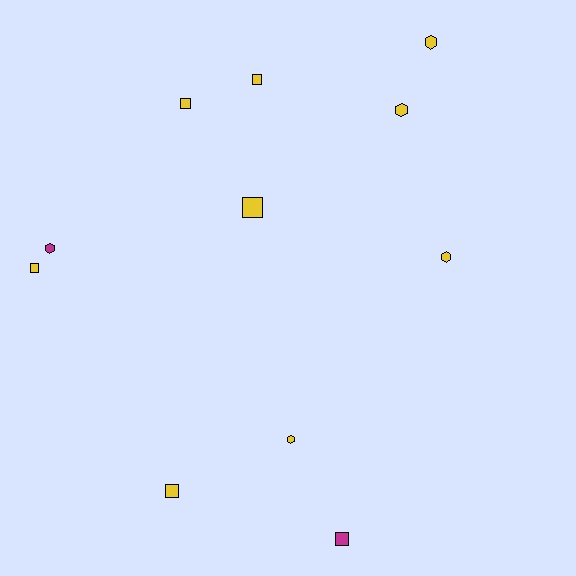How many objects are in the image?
There are 11 objects.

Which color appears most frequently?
Yellow, with 9 objects.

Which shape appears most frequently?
Square, with 6 objects.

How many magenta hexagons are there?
There is 1 magenta hexagon.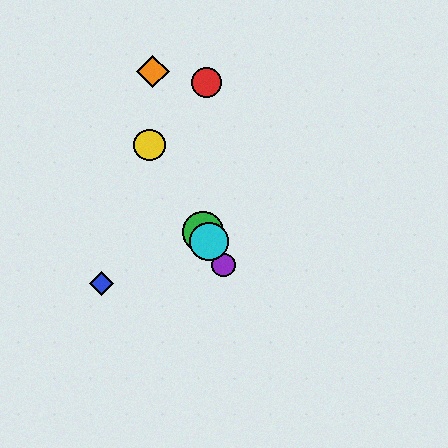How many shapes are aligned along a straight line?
4 shapes (the green circle, the yellow circle, the purple circle, the cyan circle) are aligned along a straight line.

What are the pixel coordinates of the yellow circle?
The yellow circle is at (149, 145).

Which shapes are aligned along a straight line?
The green circle, the yellow circle, the purple circle, the cyan circle are aligned along a straight line.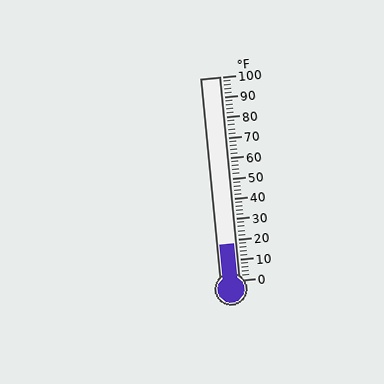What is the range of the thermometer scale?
The thermometer scale ranges from 0°F to 100°F.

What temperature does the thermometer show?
The thermometer shows approximately 18°F.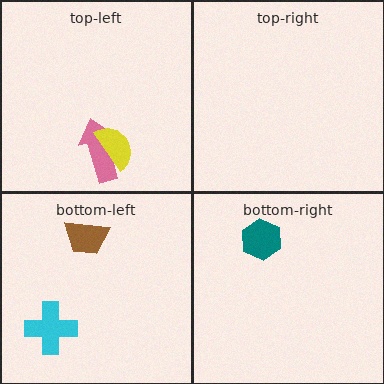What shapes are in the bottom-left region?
The cyan cross, the brown trapezoid.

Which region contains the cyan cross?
The bottom-left region.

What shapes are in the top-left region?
The pink arrow, the yellow semicircle.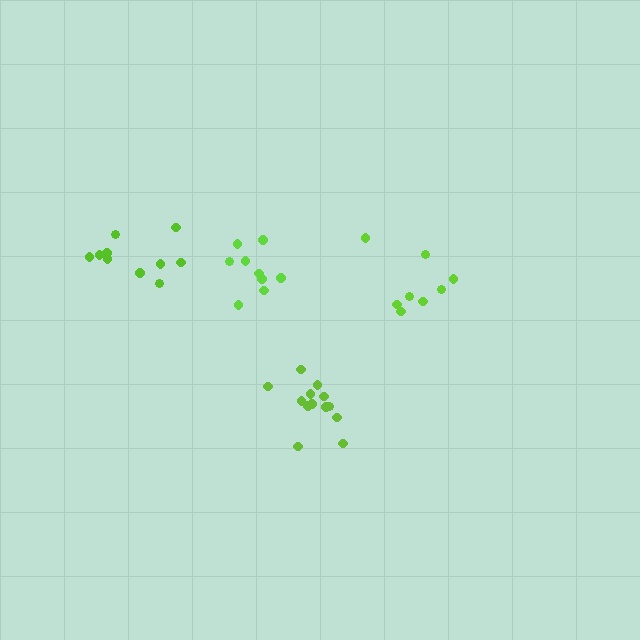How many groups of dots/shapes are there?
There are 4 groups.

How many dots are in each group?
Group 1: 8 dots, Group 2: 9 dots, Group 3: 13 dots, Group 4: 10 dots (40 total).